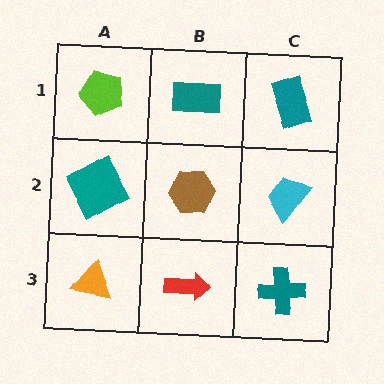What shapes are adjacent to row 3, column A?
A teal square (row 2, column A), a red arrow (row 3, column B).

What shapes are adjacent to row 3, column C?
A cyan trapezoid (row 2, column C), a red arrow (row 3, column B).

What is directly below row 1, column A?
A teal square.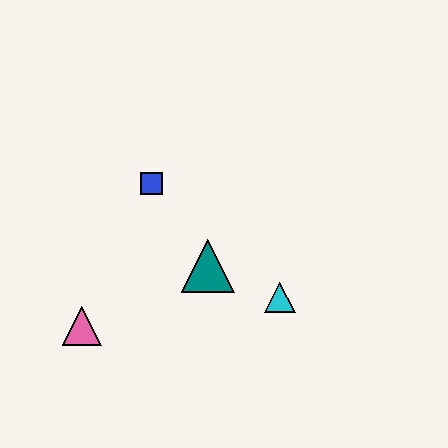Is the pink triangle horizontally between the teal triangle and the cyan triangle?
No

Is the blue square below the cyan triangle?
No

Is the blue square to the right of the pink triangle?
Yes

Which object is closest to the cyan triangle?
The teal triangle is closest to the cyan triangle.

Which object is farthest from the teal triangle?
The pink triangle is farthest from the teal triangle.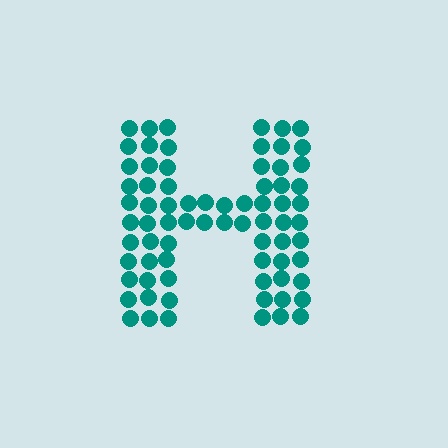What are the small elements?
The small elements are circles.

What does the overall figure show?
The overall figure shows the letter H.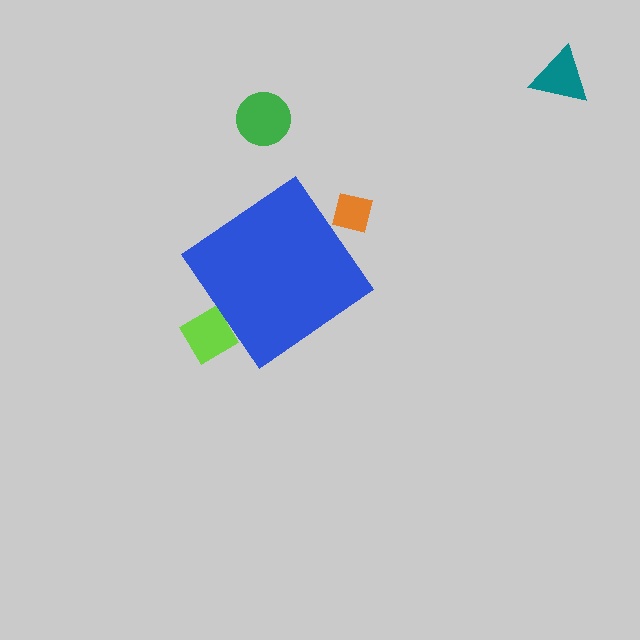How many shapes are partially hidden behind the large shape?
2 shapes are partially hidden.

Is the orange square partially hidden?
Yes, the orange square is partially hidden behind the blue diamond.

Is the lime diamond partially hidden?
Yes, the lime diamond is partially hidden behind the blue diamond.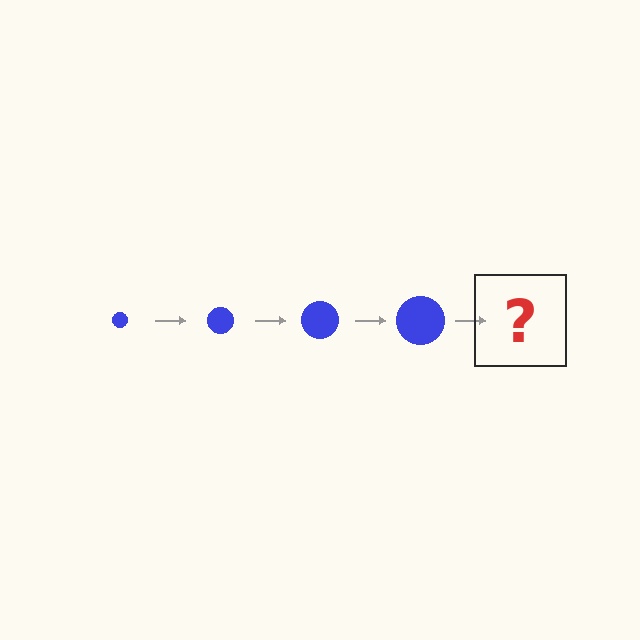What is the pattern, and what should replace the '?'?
The pattern is that the circle gets progressively larger each step. The '?' should be a blue circle, larger than the previous one.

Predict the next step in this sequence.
The next step is a blue circle, larger than the previous one.